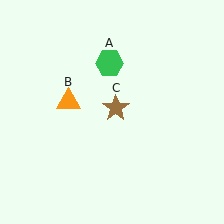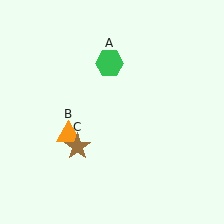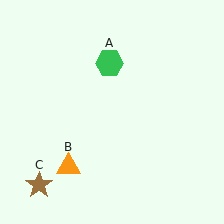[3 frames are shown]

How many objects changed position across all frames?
2 objects changed position: orange triangle (object B), brown star (object C).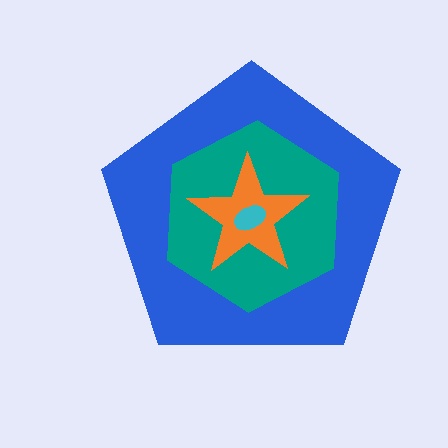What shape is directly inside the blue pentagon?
The teal hexagon.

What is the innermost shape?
The cyan ellipse.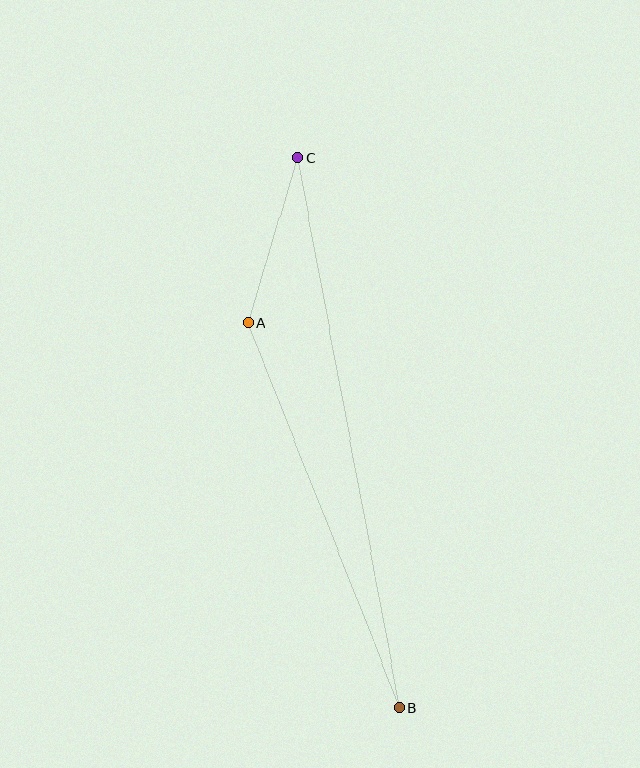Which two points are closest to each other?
Points A and C are closest to each other.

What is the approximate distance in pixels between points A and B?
The distance between A and B is approximately 413 pixels.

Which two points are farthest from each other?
Points B and C are farthest from each other.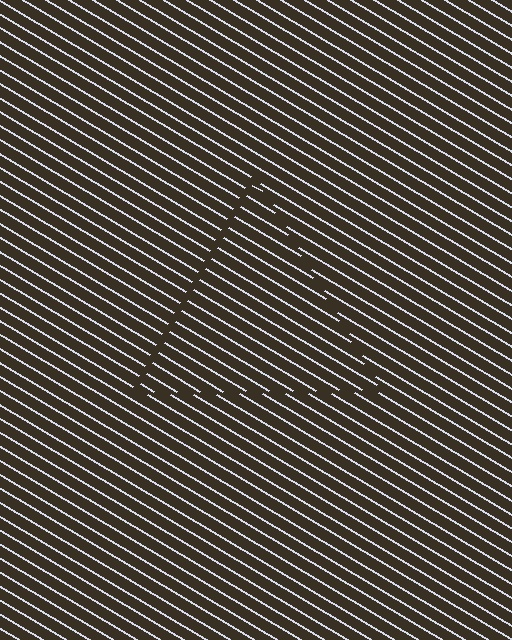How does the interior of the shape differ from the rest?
The interior of the shape contains the same grating, shifted by half a period — the contour is defined by the phase discontinuity where line-ends from the inner and outer gratings abut.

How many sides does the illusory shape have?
3 sides — the line-ends trace a triangle.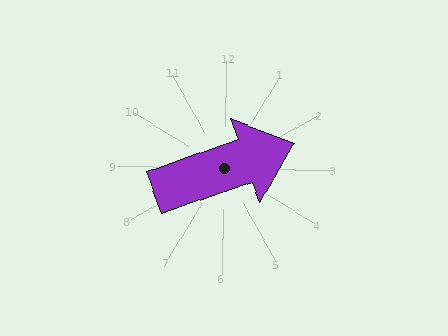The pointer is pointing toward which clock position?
Roughly 2 o'clock.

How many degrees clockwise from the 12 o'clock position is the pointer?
Approximately 70 degrees.